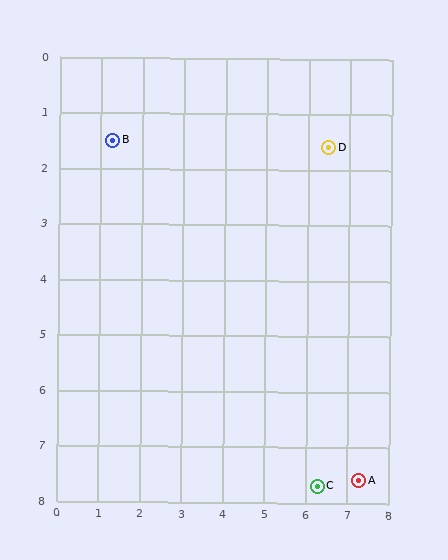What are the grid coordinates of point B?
Point B is at approximately (1.3, 1.5).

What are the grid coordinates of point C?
Point C is at approximately (6.3, 7.7).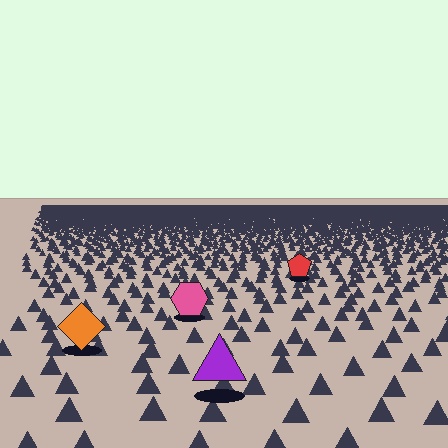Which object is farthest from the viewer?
The red pentagon is farthest from the viewer. It appears smaller and the ground texture around it is denser.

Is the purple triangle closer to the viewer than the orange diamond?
Yes. The purple triangle is closer — you can tell from the texture gradient: the ground texture is coarser near it.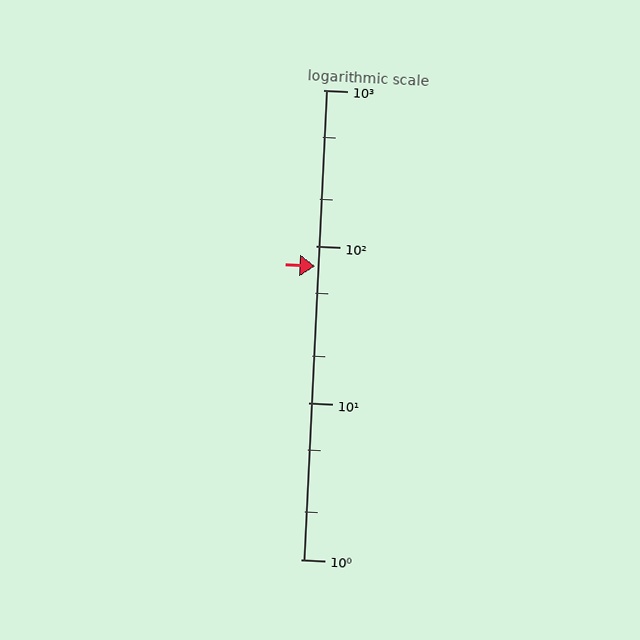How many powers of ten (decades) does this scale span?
The scale spans 3 decades, from 1 to 1000.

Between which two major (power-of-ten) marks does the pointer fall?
The pointer is between 10 and 100.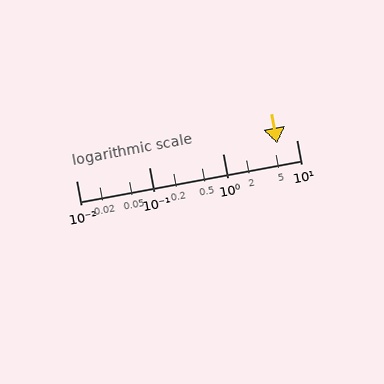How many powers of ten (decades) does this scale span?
The scale spans 3 decades, from 0.01 to 10.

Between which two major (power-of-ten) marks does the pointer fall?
The pointer is between 1 and 10.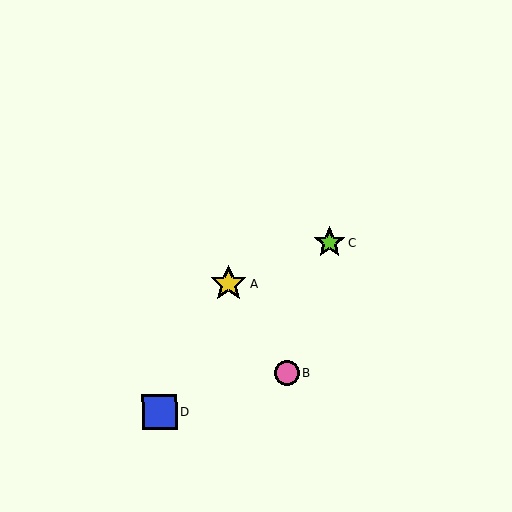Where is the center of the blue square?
The center of the blue square is at (159, 413).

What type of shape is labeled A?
Shape A is a yellow star.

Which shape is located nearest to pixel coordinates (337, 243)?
The lime star (labeled C) at (329, 242) is nearest to that location.